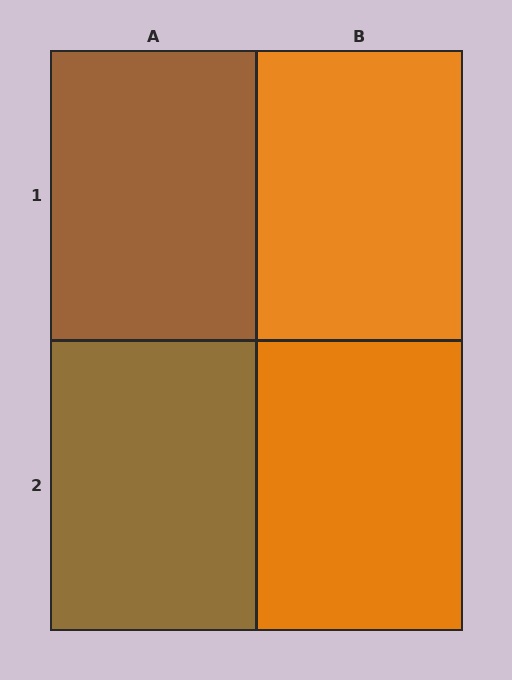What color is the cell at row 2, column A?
Brown.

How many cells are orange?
2 cells are orange.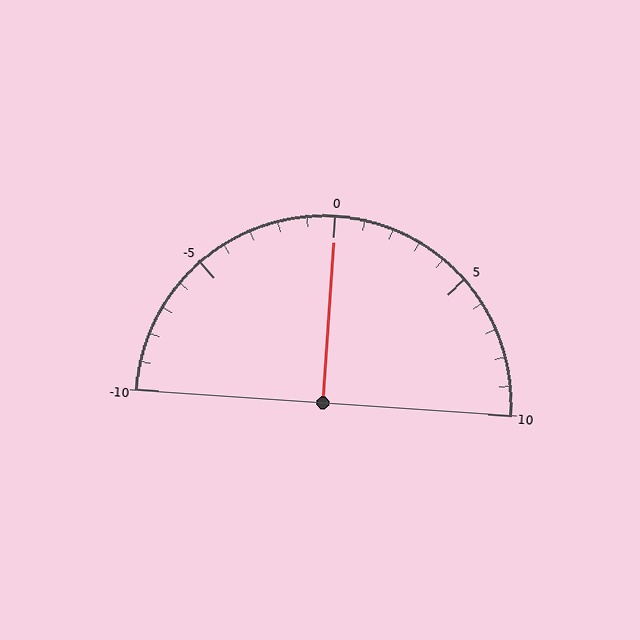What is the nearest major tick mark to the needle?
The nearest major tick mark is 0.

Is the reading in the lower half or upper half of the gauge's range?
The reading is in the upper half of the range (-10 to 10).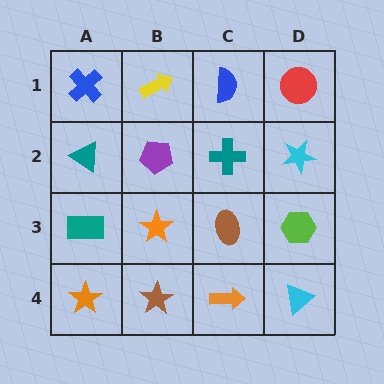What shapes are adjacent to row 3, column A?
A teal triangle (row 2, column A), an orange star (row 4, column A), an orange star (row 3, column B).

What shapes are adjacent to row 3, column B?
A purple pentagon (row 2, column B), a brown star (row 4, column B), a teal rectangle (row 3, column A), a brown ellipse (row 3, column C).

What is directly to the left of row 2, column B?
A teal triangle.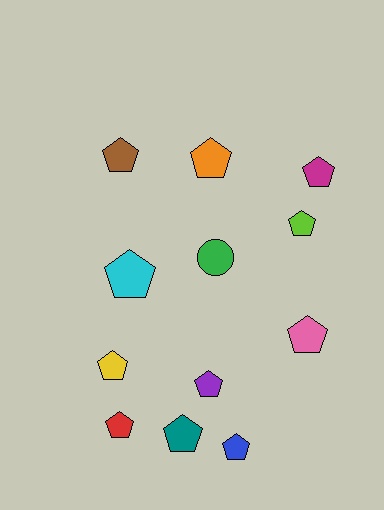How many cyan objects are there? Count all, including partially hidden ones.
There is 1 cyan object.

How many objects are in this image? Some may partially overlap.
There are 12 objects.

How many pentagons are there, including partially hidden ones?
There are 11 pentagons.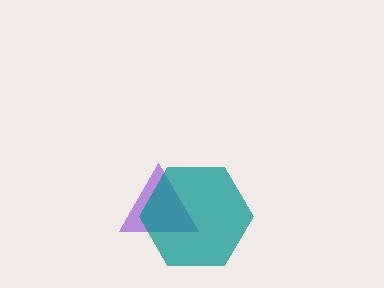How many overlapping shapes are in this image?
There are 2 overlapping shapes in the image.